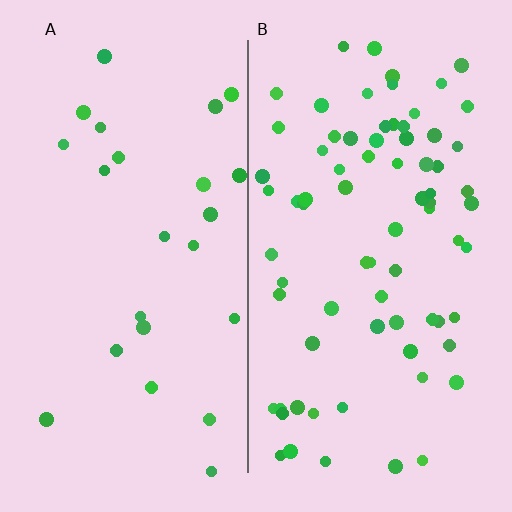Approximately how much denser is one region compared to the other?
Approximately 3.1× — region B over region A.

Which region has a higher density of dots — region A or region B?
B (the right).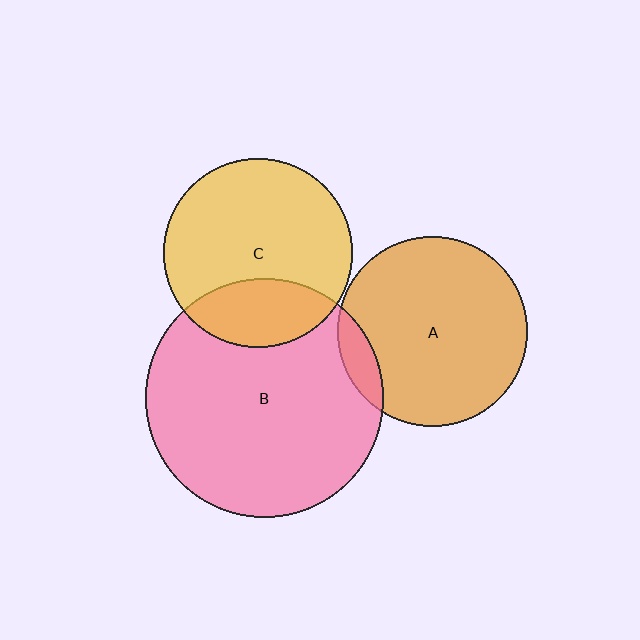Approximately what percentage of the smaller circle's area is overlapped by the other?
Approximately 10%.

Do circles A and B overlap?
Yes.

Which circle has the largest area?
Circle B (pink).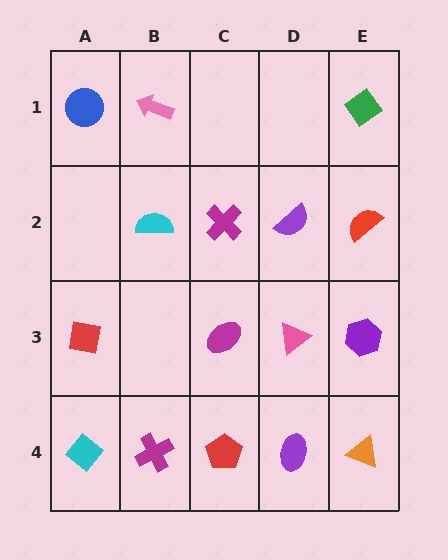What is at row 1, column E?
A green diamond.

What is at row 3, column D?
A pink triangle.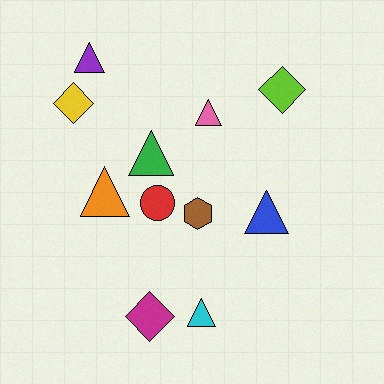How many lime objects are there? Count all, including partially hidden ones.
There is 1 lime object.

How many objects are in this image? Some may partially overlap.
There are 11 objects.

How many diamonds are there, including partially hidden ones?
There are 3 diamonds.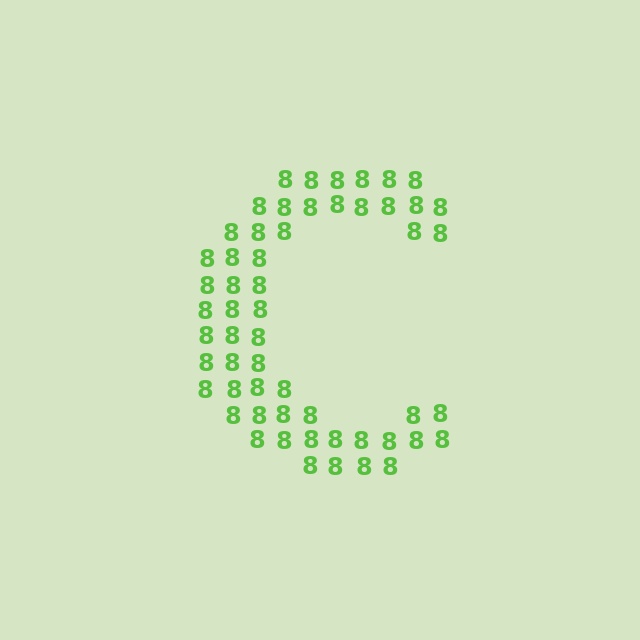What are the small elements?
The small elements are digit 8's.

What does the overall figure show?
The overall figure shows the letter C.